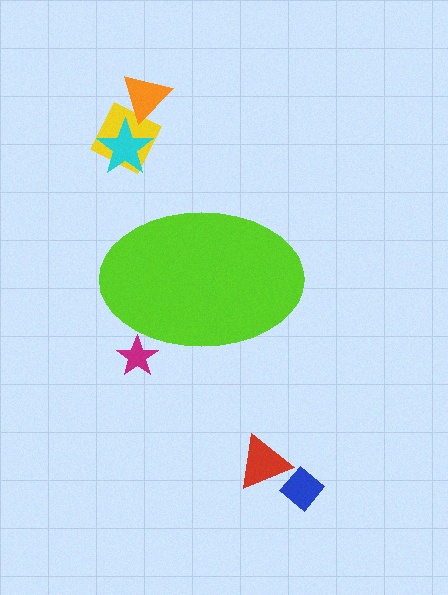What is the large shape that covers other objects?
A lime ellipse.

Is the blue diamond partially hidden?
No, the blue diamond is fully visible.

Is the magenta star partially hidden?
Yes, the magenta star is partially hidden behind the lime ellipse.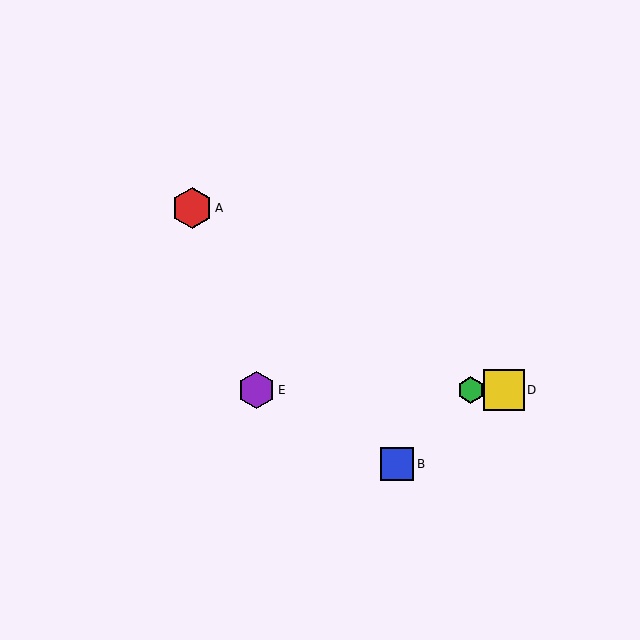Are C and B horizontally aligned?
No, C is at y≈390 and B is at y≈464.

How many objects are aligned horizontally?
3 objects (C, D, E) are aligned horizontally.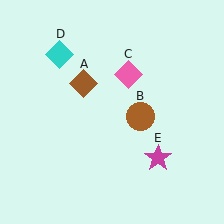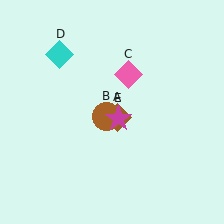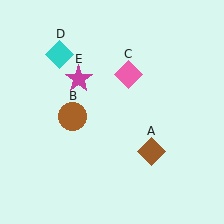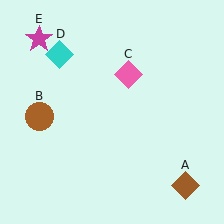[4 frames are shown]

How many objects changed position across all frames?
3 objects changed position: brown diamond (object A), brown circle (object B), magenta star (object E).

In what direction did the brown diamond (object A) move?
The brown diamond (object A) moved down and to the right.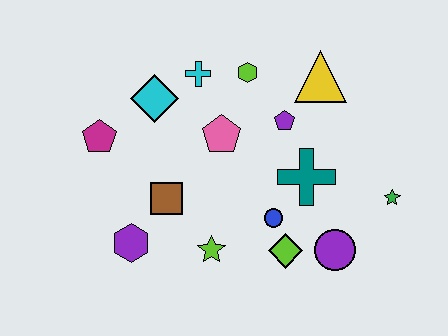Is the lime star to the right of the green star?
No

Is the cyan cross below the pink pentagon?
No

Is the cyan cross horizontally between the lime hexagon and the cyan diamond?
Yes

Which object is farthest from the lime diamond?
The magenta pentagon is farthest from the lime diamond.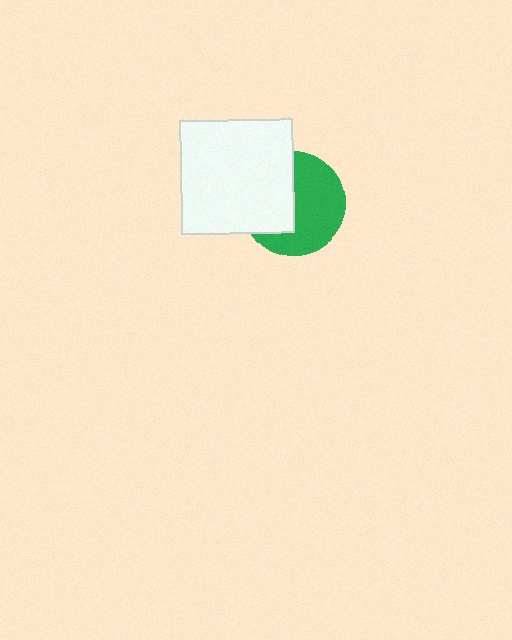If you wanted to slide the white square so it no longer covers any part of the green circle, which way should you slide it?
Slide it left — that is the most direct way to separate the two shapes.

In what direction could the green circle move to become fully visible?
The green circle could move right. That would shift it out from behind the white square entirely.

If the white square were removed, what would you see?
You would see the complete green circle.